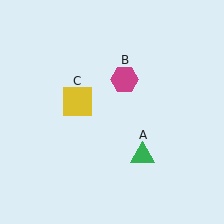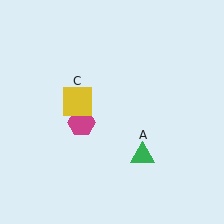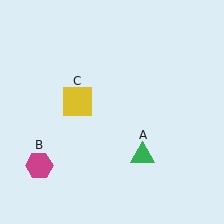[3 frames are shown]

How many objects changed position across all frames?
1 object changed position: magenta hexagon (object B).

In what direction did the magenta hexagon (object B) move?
The magenta hexagon (object B) moved down and to the left.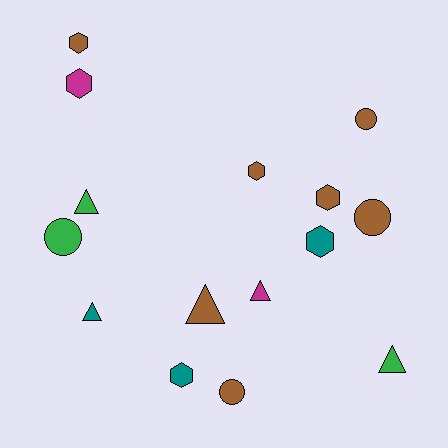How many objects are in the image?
There are 15 objects.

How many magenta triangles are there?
There is 1 magenta triangle.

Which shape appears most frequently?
Hexagon, with 6 objects.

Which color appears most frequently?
Brown, with 7 objects.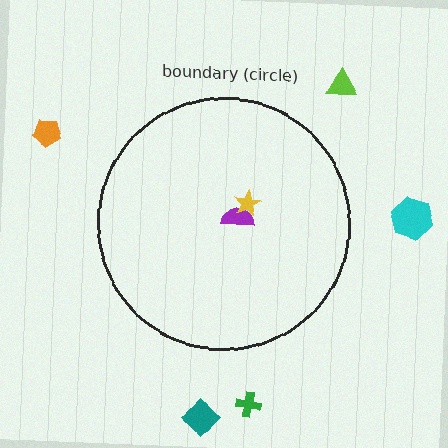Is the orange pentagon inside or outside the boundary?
Outside.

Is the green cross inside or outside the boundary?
Outside.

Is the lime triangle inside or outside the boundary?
Outside.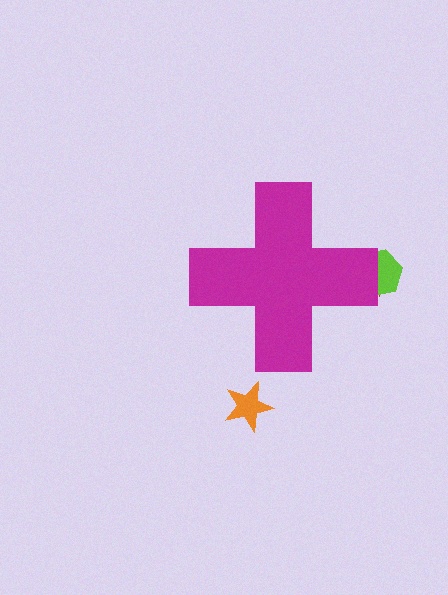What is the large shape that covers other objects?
A magenta cross.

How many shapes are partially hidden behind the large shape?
2 shapes are partially hidden.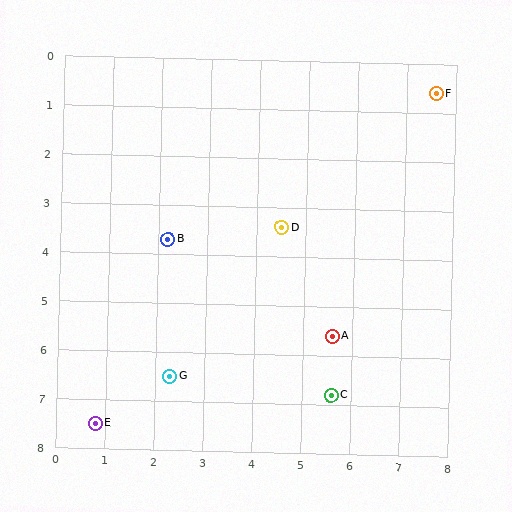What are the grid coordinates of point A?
Point A is at approximately (5.6, 5.6).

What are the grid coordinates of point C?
Point C is at approximately (5.6, 6.8).